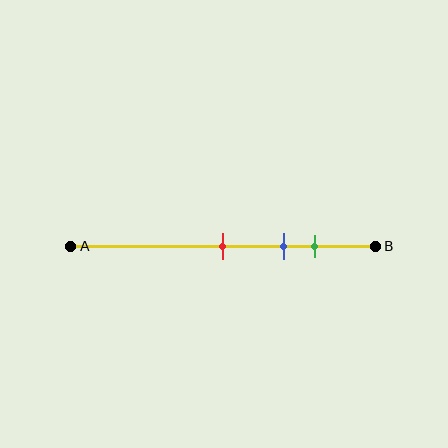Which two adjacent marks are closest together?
The blue and green marks are the closest adjacent pair.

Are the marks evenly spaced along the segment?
Yes, the marks are approximately evenly spaced.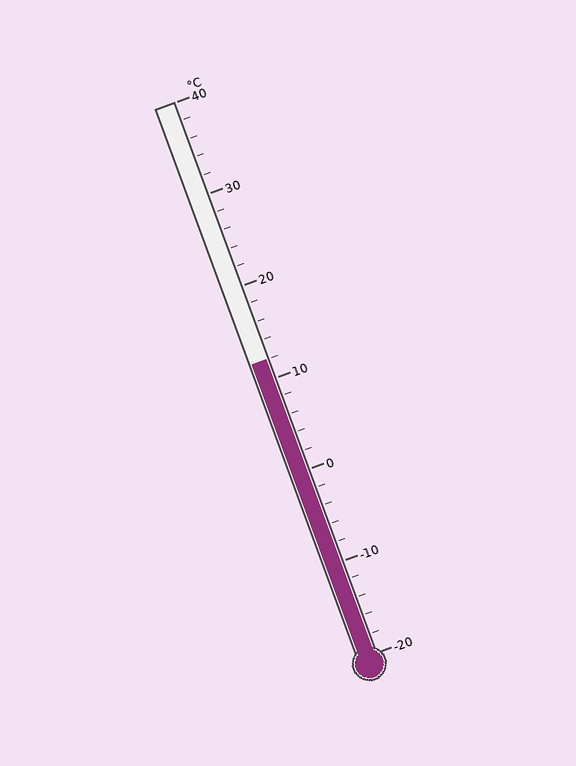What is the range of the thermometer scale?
The thermometer scale ranges from -20°C to 40°C.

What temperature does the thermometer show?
The thermometer shows approximately 12°C.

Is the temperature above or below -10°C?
The temperature is above -10°C.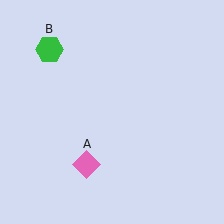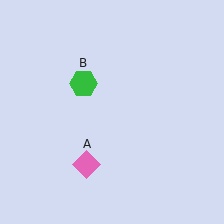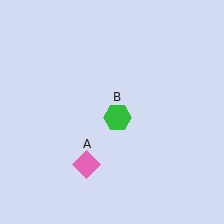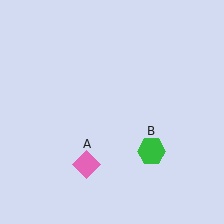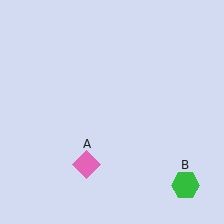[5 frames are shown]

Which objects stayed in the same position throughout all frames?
Pink diamond (object A) remained stationary.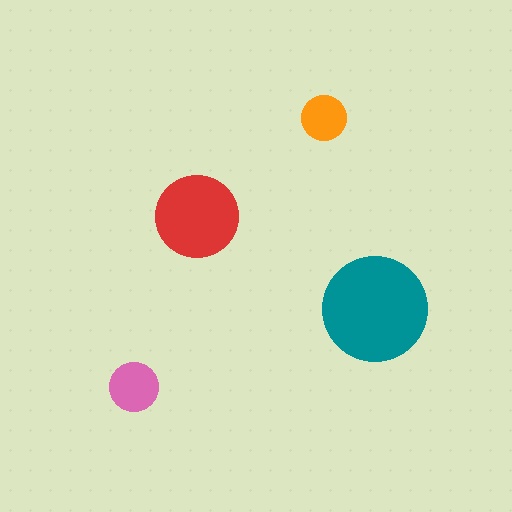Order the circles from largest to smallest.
the teal one, the red one, the pink one, the orange one.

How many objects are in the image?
There are 4 objects in the image.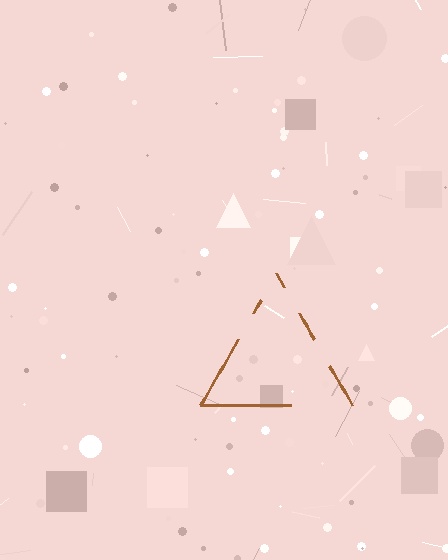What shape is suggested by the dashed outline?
The dashed outline suggests a triangle.